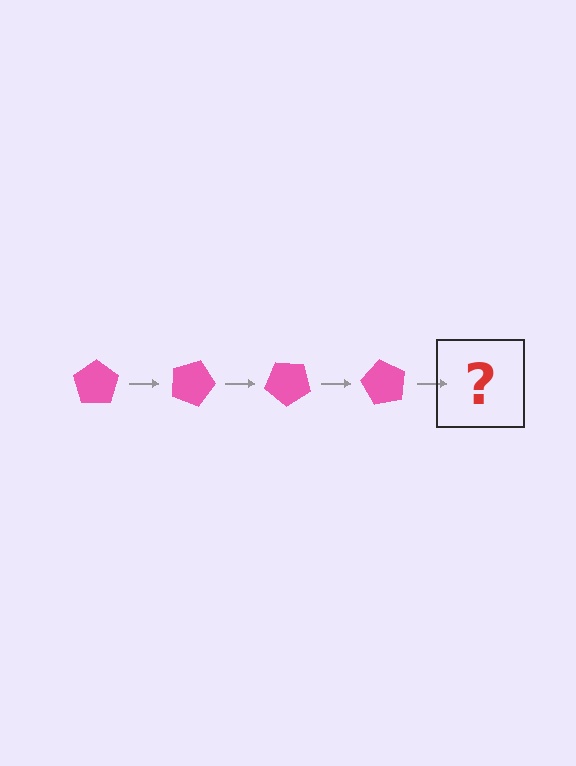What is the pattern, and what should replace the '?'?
The pattern is that the pentagon rotates 20 degrees each step. The '?' should be a pink pentagon rotated 80 degrees.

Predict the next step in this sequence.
The next step is a pink pentagon rotated 80 degrees.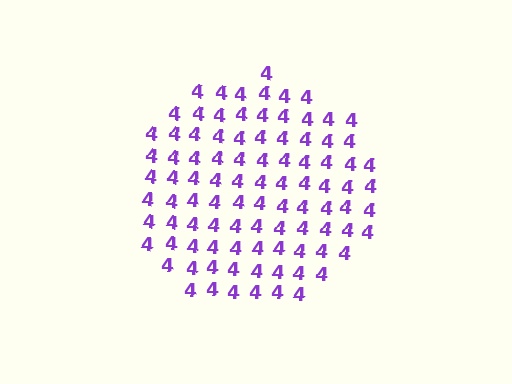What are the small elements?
The small elements are digit 4's.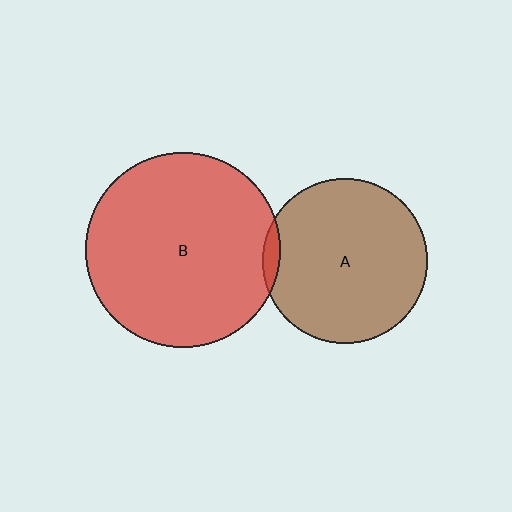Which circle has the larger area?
Circle B (red).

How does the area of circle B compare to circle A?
Approximately 1.4 times.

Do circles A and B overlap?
Yes.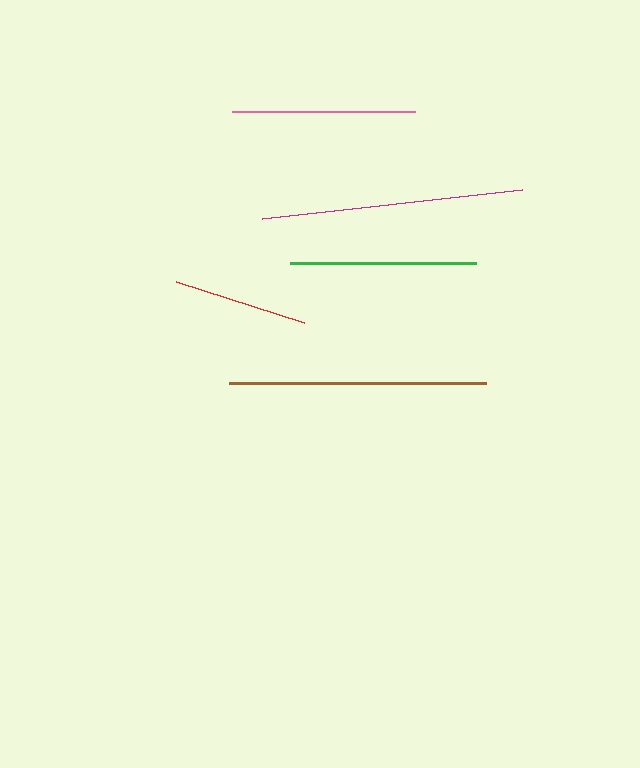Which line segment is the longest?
The magenta line is the longest at approximately 261 pixels.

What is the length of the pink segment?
The pink segment is approximately 183 pixels long.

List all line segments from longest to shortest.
From longest to shortest: magenta, brown, green, pink, red.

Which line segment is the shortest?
The red line is the shortest at approximately 135 pixels.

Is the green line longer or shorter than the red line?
The green line is longer than the red line.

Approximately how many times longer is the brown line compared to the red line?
The brown line is approximately 1.9 times the length of the red line.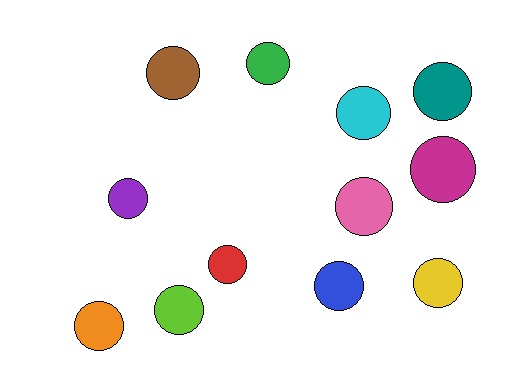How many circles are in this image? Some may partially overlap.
There are 12 circles.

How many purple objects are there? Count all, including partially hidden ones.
There is 1 purple object.